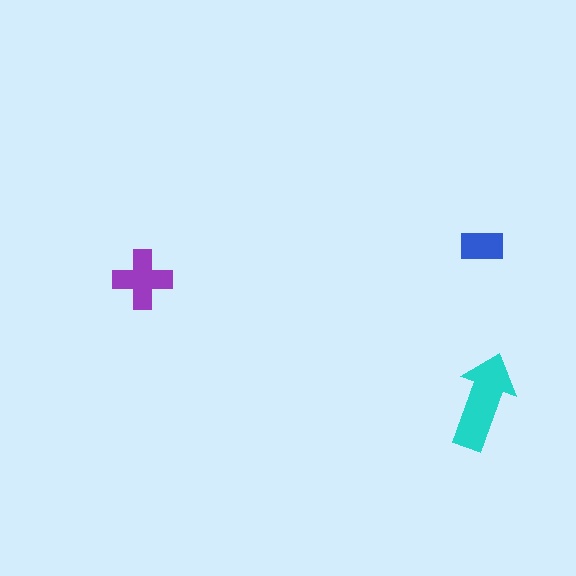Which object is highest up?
The blue rectangle is topmost.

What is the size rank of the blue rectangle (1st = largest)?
3rd.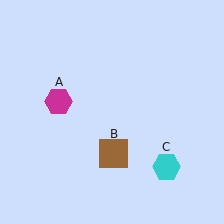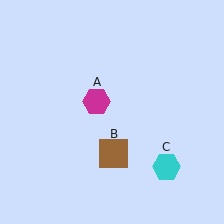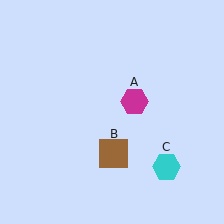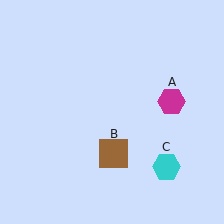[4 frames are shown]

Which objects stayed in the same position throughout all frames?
Brown square (object B) and cyan hexagon (object C) remained stationary.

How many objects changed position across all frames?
1 object changed position: magenta hexagon (object A).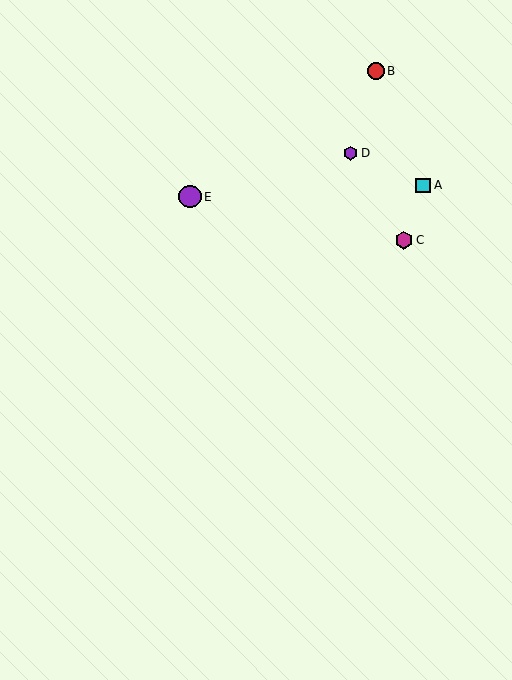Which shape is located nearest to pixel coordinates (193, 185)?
The purple circle (labeled E) at (190, 197) is nearest to that location.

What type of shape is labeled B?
Shape B is a red circle.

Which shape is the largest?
The purple circle (labeled E) is the largest.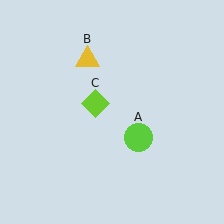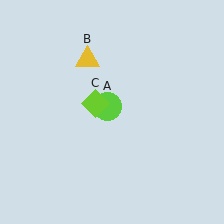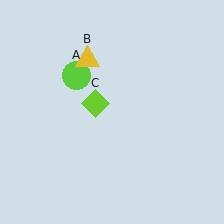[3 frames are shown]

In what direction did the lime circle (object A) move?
The lime circle (object A) moved up and to the left.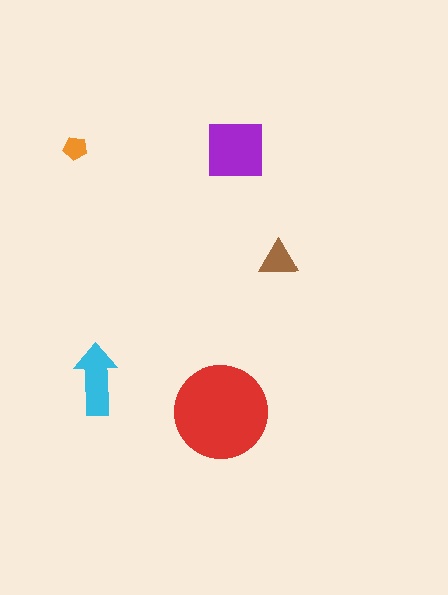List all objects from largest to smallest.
The red circle, the purple square, the cyan arrow, the brown triangle, the orange pentagon.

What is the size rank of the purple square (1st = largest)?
2nd.